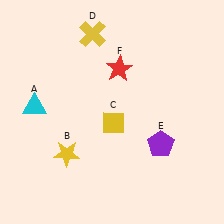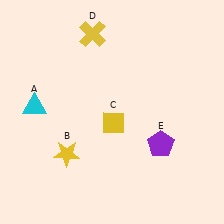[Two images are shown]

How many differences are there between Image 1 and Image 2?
There is 1 difference between the two images.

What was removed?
The red star (F) was removed in Image 2.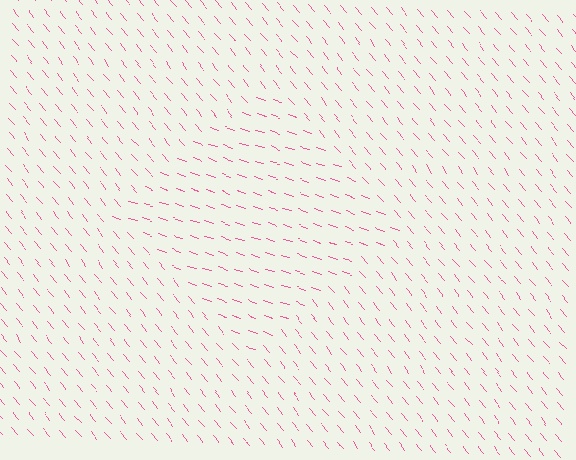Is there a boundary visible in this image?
Yes, there is a texture boundary formed by a change in line orientation.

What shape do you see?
I see a diamond.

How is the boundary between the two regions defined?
The boundary is defined purely by a change in line orientation (approximately 32 degrees difference). All lines are the same color and thickness.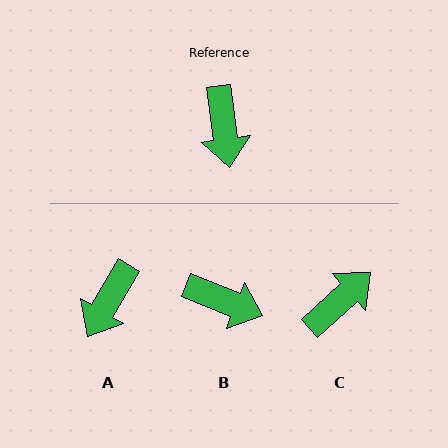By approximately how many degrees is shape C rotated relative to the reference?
Approximately 124 degrees counter-clockwise.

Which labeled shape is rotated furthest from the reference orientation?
C, about 124 degrees away.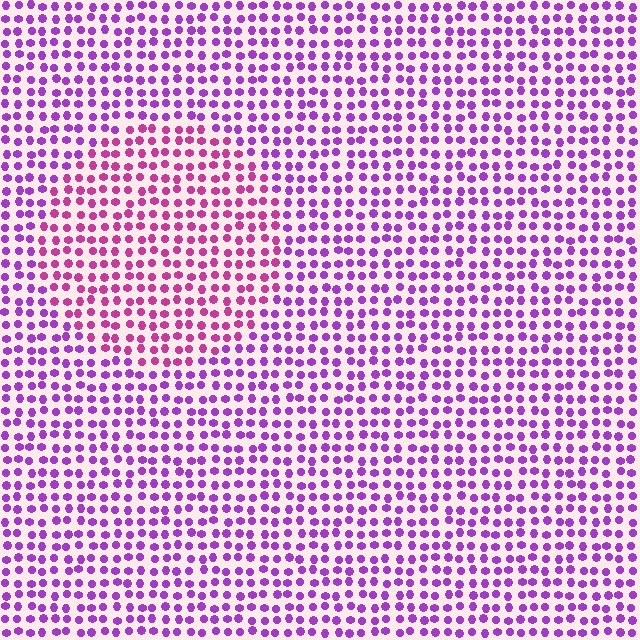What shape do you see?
I see a circle.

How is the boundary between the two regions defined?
The boundary is defined purely by a slight shift in hue (about 35 degrees). Spacing, size, and orientation are identical on both sides.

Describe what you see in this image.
The image is filled with small purple elements in a uniform arrangement. A circle-shaped region is visible where the elements are tinted to a slightly different hue, forming a subtle color boundary.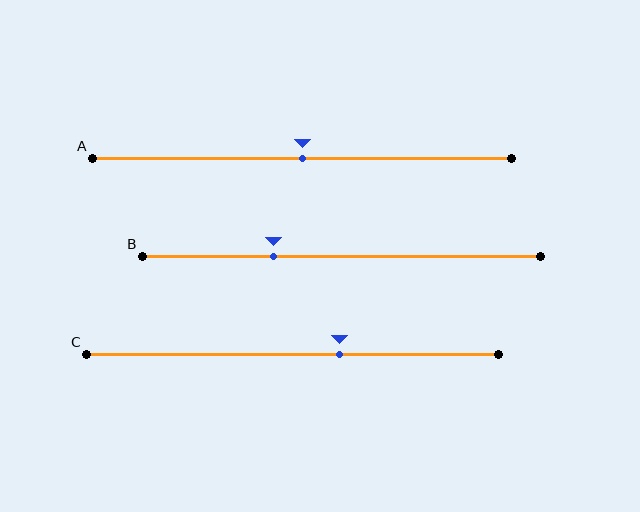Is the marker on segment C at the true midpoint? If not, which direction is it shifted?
No, the marker on segment C is shifted to the right by about 11% of the segment length.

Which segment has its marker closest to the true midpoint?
Segment A has its marker closest to the true midpoint.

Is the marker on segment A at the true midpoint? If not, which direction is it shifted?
Yes, the marker on segment A is at the true midpoint.